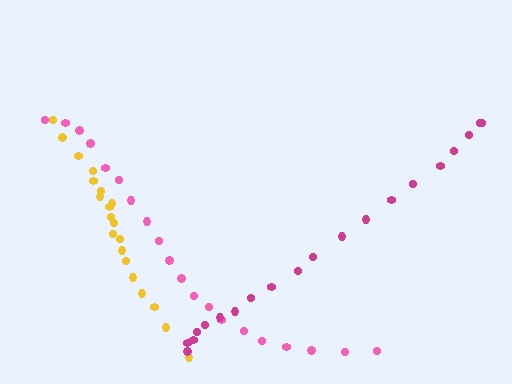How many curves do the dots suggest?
There are 3 distinct paths.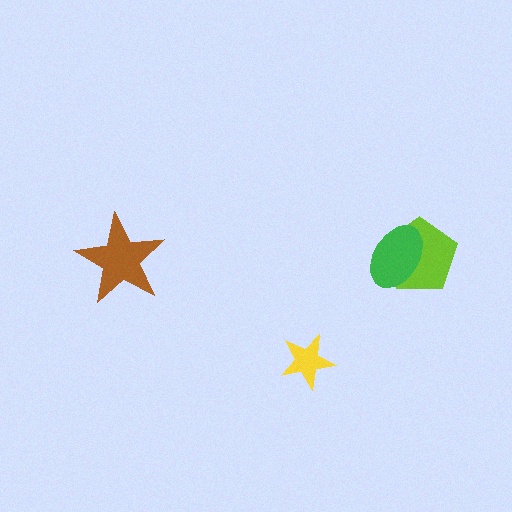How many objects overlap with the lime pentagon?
1 object overlaps with the lime pentagon.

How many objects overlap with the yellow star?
0 objects overlap with the yellow star.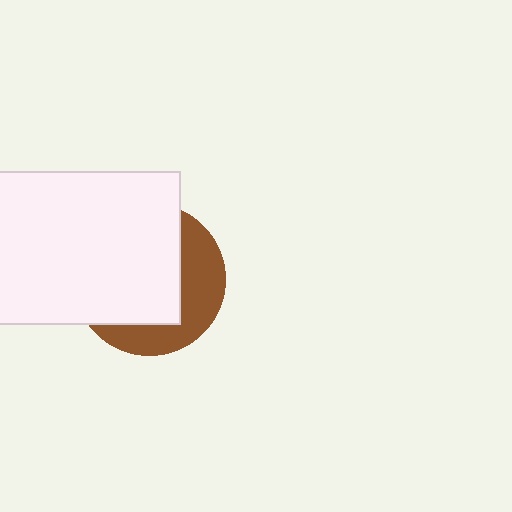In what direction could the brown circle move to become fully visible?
The brown circle could move toward the lower-right. That would shift it out from behind the white rectangle entirely.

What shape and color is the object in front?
The object in front is a white rectangle.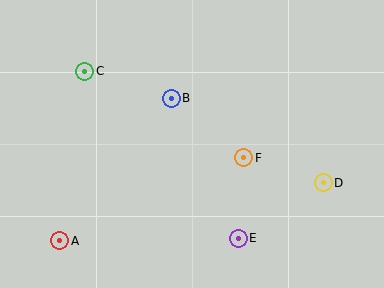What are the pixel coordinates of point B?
Point B is at (171, 98).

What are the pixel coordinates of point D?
Point D is at (323, 183).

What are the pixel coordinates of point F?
Point F is at (244, 158).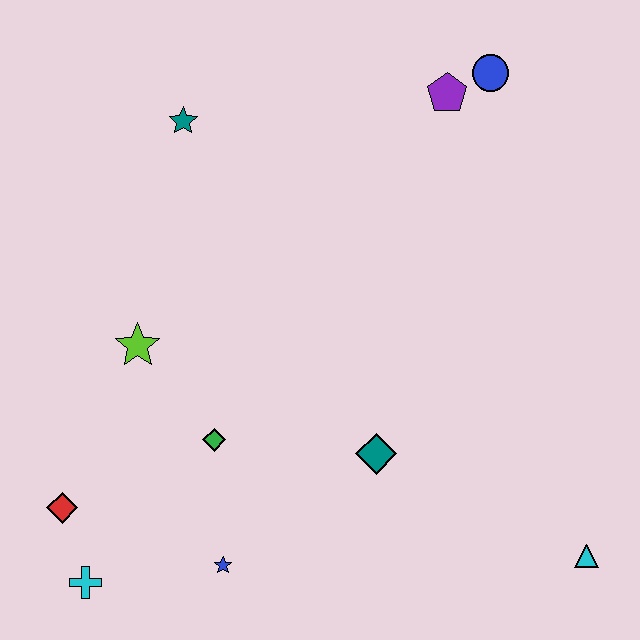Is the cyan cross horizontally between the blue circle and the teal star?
No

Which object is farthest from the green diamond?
The blue circle is farthest from the green diamond.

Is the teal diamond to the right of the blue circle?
No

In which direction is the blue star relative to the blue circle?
The blue star is below the blue circle.